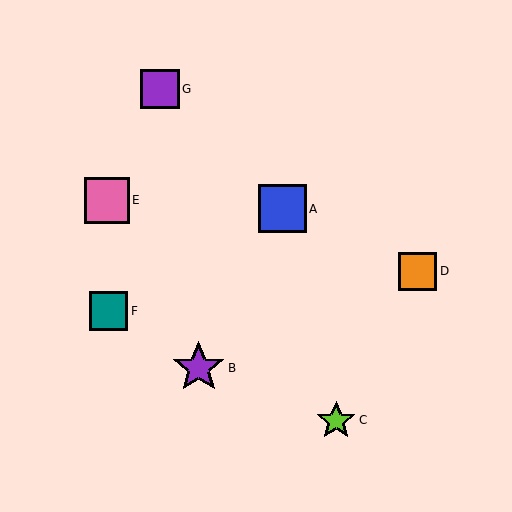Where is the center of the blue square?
The center of the blue square is at (282, 209).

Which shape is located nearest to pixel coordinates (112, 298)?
The teal square (labeled F) at (109, 311) is nearest to that location.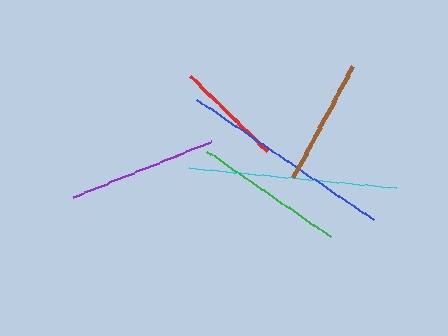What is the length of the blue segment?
The blue segment is approximately 213 pixels long.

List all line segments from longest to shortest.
From longest to shortest: blue, cyan, green, purple, brown, red.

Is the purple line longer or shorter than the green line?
The green line is longer than the purple line.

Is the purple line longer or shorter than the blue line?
The blue line is longer than the purple line.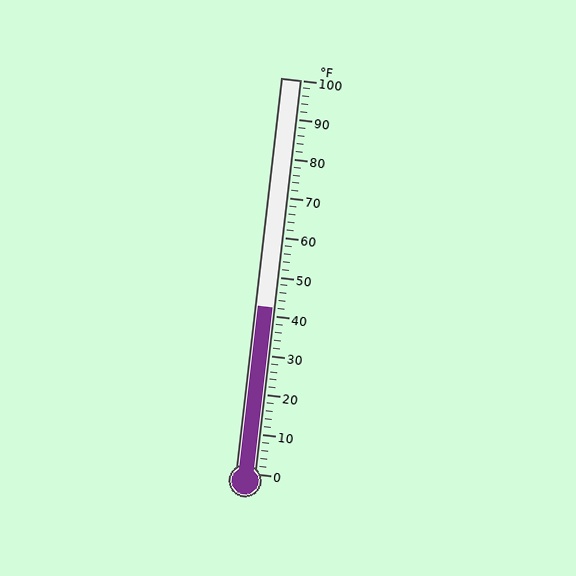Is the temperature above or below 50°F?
The temperature is below 50°F.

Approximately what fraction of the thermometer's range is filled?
The thermometer is filled to approximately 40% of its range.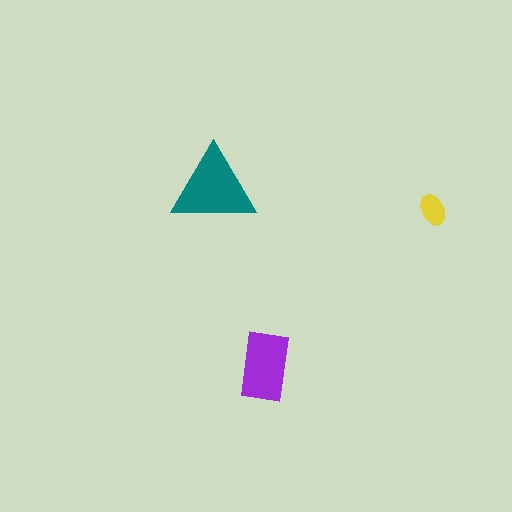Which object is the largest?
The teal triangle.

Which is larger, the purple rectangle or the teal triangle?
The teal triangle.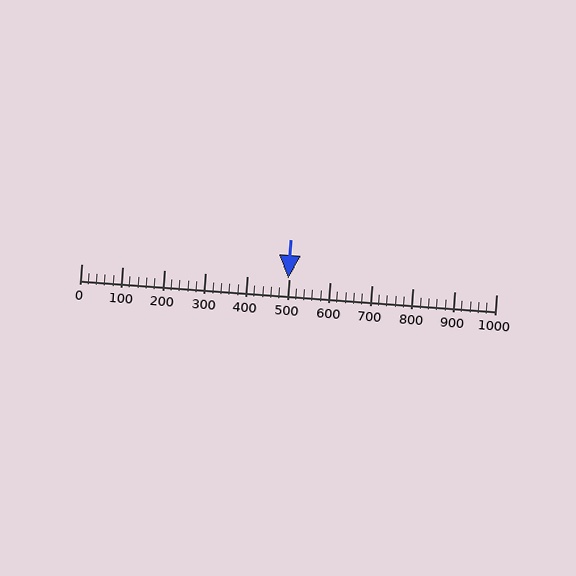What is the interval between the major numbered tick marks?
The major tick marks are spaced 100 units apart.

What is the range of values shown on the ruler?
The ruler shows values from 0 to 1000.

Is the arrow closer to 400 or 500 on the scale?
The arrow is closer to 500.